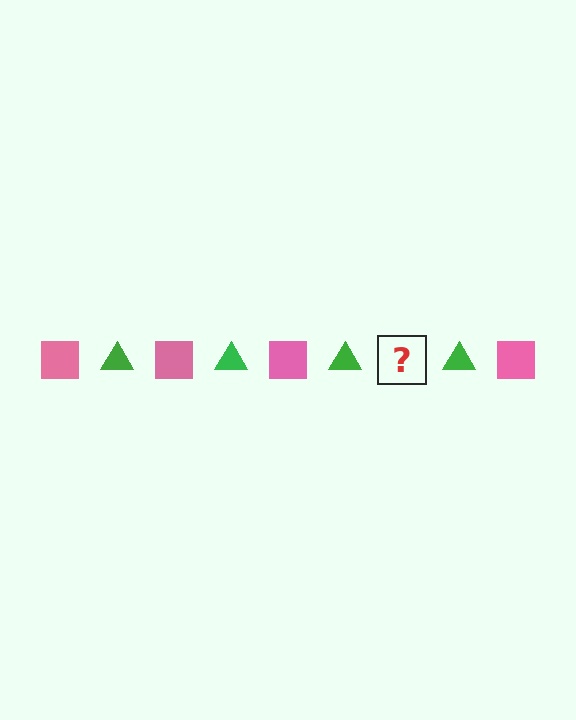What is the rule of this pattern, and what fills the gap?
The rule is that the pattern alternates between pink square and green triangle. The gap should be filled with a pink square.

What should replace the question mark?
The question mark should be replaced with a pink square.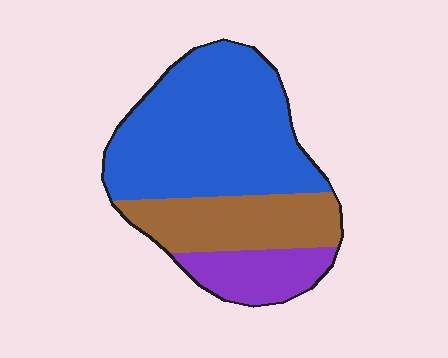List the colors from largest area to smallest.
From largest to smallest: blue, brown, purple.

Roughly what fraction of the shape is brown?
Brown takes up about one quarter (1/4) of the shape.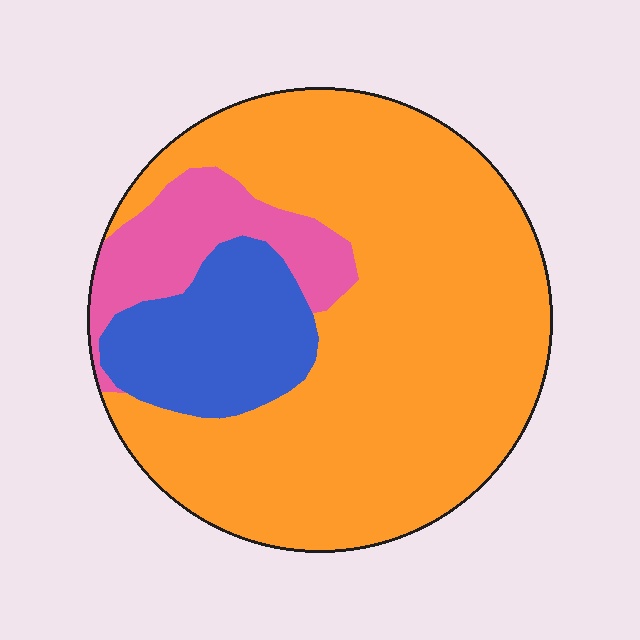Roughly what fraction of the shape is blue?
Blue takes up about one sixth (1/6) of the shape.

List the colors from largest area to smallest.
From largest to smallest: orange, blue, pink.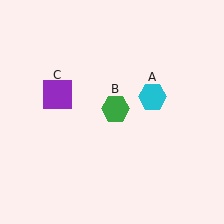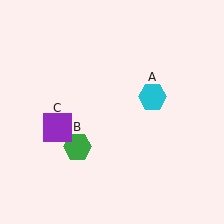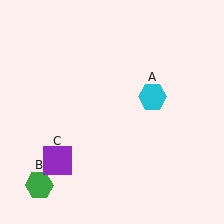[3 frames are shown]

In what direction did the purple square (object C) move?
The purple square (object C) moved down.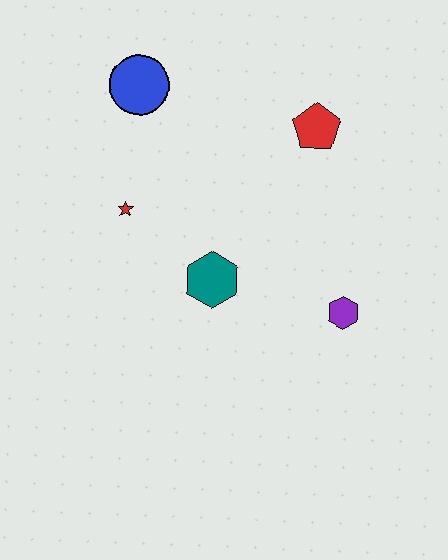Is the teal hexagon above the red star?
No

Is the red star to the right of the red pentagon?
No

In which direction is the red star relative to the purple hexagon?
The red star is to the left of the purple hexagon.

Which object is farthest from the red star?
The purple hexagon is farthest from the red star.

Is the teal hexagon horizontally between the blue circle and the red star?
No